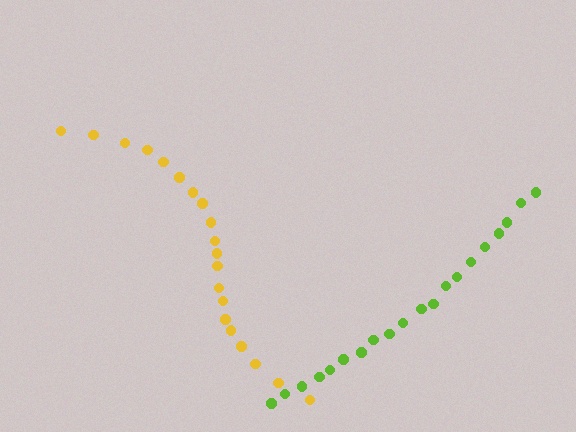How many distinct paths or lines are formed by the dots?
There are 2 distinct paths.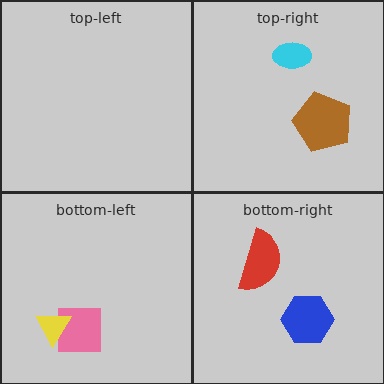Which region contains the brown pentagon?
The top-right region.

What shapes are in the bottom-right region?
The red semicircle, the blue hexagon.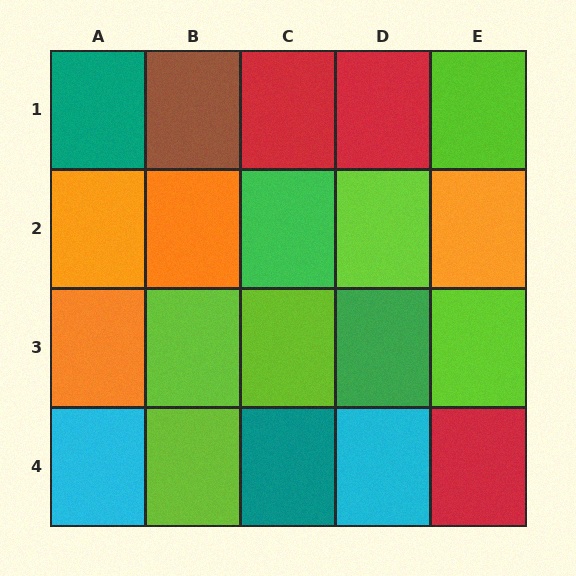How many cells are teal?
2 cells are teal.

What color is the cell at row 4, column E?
Red.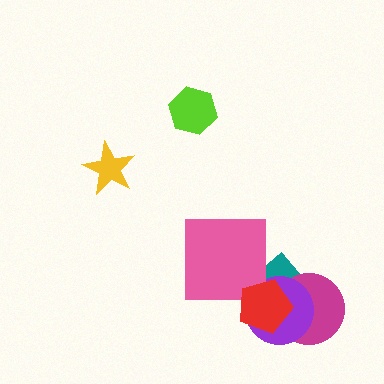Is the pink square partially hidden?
Yes, it is partially covered by another shape.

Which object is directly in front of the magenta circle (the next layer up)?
The purple circle is directly in front of the magenta circle.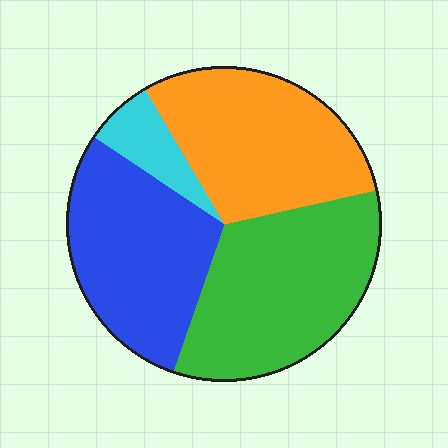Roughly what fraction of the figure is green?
Green covers roughly 35% of the figure.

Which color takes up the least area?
Cyan, at roughly 5%.